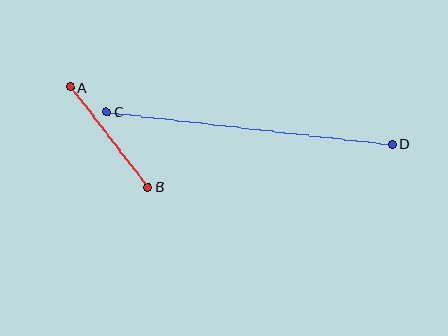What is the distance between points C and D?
The distance is approximately 287 pixels.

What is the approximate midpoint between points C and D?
The midpoint is at approximately (249, 128) pixels.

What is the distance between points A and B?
The distance is approximately 126 pixels.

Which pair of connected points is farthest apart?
Points C and D are farthest apart.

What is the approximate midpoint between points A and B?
The midpoint is at approximately (109, 137) pixels.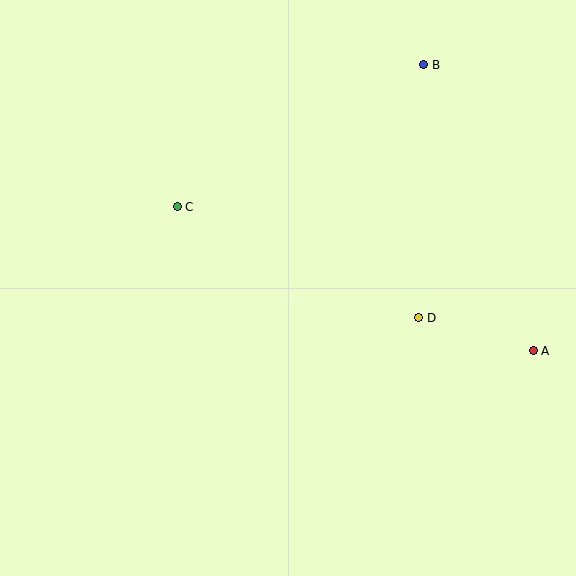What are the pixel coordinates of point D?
Point D is at (419, 318).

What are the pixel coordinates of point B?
Point B is at (424, 65).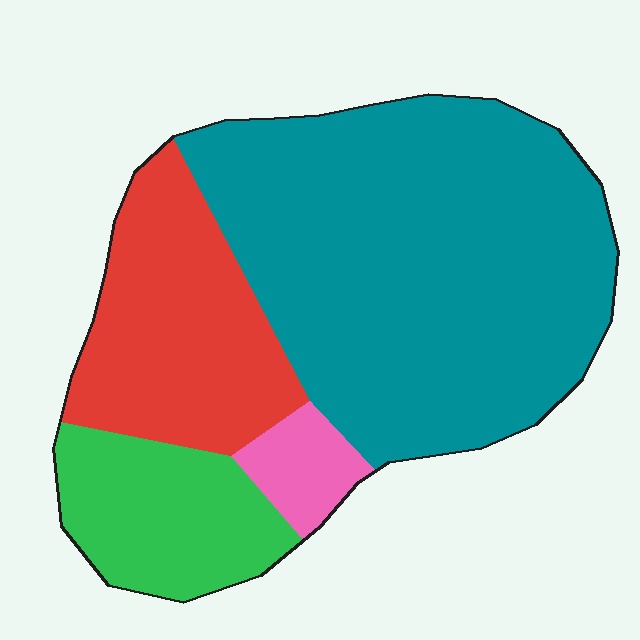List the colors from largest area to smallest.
From largest to smallest: teal, red, green, pink.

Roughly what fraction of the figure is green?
Green covers 15% of the figure.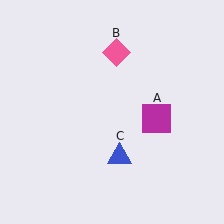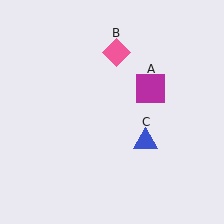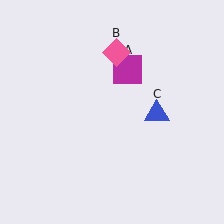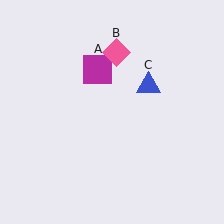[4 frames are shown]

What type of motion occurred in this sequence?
The magenta square (object A), blue triangle (object C) rotated counterclockwise around the center of the scene.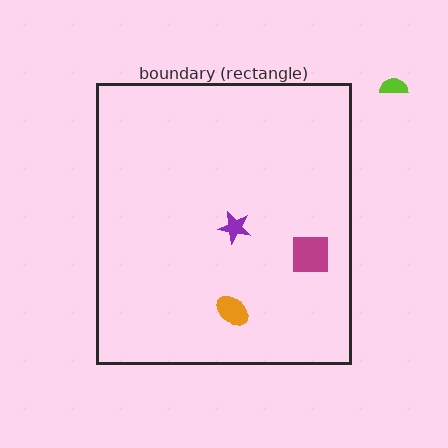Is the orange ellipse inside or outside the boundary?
Inside.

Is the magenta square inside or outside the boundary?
Inside.